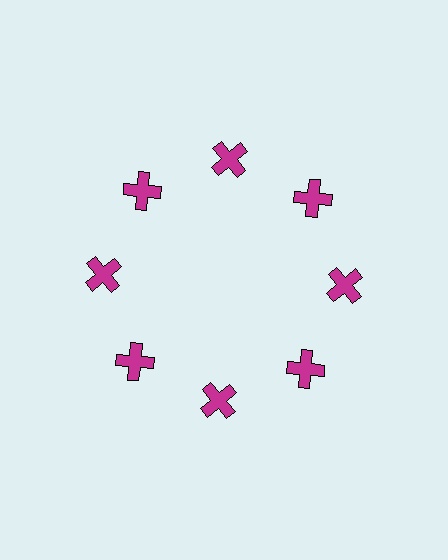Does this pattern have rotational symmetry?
Yes, this pattern has 8-fold rotational symmetry. It looks the same after rotating 45 degrees around the center.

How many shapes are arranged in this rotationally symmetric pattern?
There are 8 shapes, arranged in 8 groups of 1.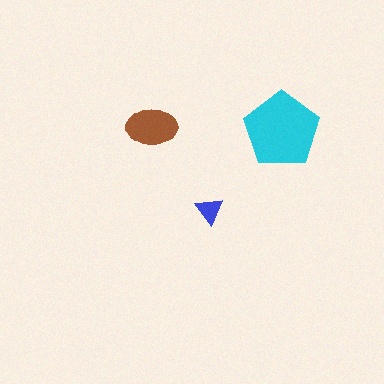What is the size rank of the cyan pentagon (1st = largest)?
1st.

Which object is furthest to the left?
The brown ellipse is leftmost.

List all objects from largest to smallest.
The cyan pentagon, the brown ellipse, the blue triangle.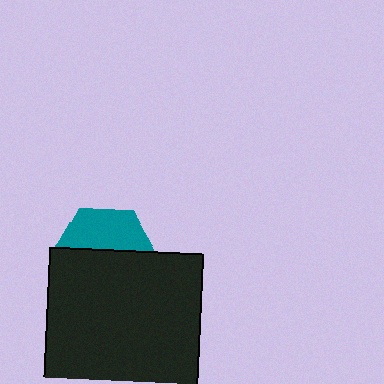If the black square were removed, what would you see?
You would see the complete teal hexagon.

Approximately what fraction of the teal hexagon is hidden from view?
Roughly 59% of the teal hexagon is hidden behind the black square.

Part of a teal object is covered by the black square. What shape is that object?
It is a hexagon.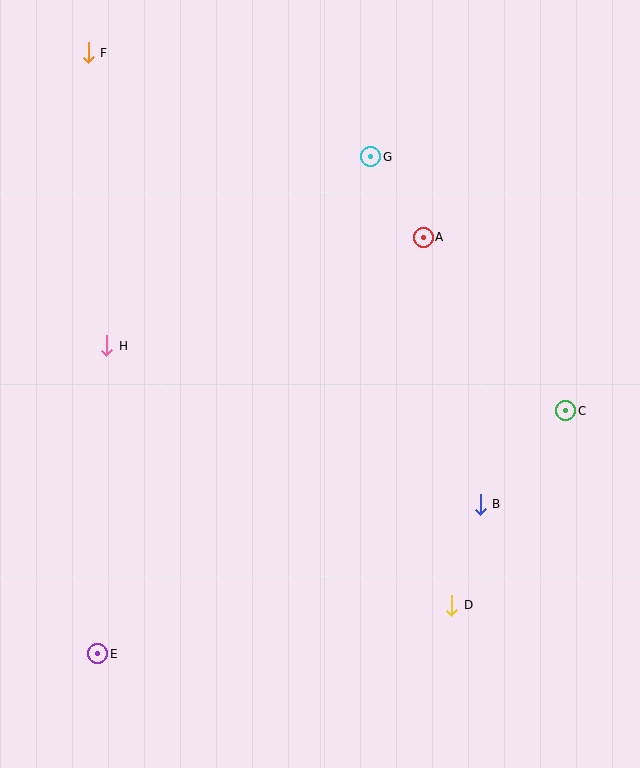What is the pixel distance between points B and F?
The distance between B and F is 598 pixels.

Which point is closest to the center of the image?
Point A at (423, 237) is closest to the center.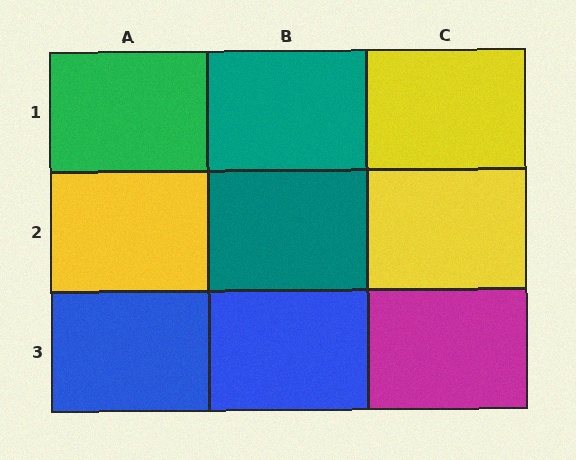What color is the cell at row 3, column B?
Blue.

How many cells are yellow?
3 cells are yellow.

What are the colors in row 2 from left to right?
Yellow, teal, yellow.